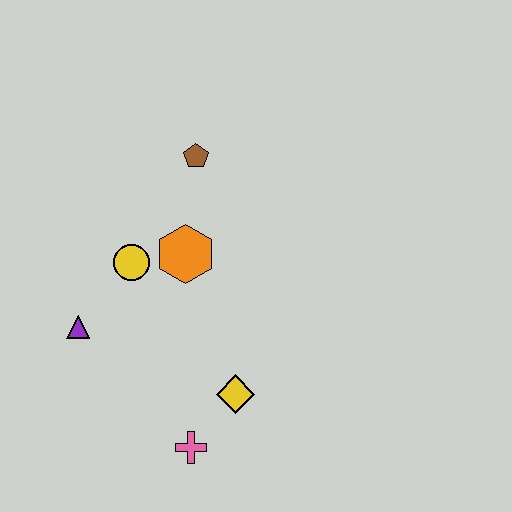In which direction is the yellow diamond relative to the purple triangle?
The yellow diamond is to the right of the purple triangle.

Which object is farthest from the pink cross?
The brown pentagon is farthest from the pink cross.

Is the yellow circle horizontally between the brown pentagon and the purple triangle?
Yes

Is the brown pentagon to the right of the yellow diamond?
No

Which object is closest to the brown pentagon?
The orange hexagon is closest to the brown pentagon.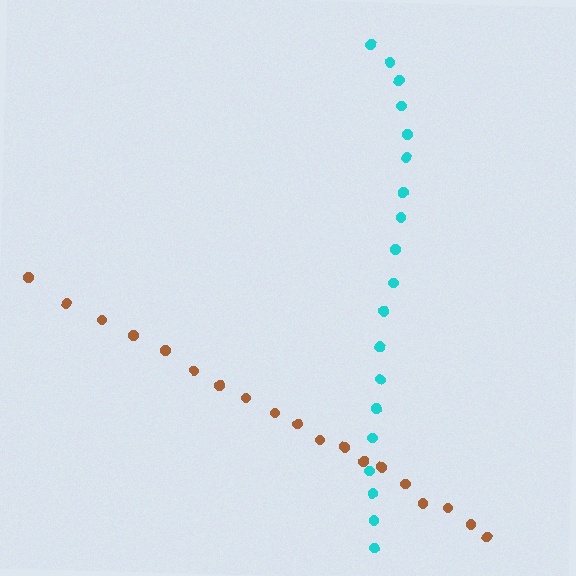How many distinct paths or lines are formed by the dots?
There are 2 distinct paths.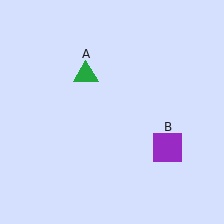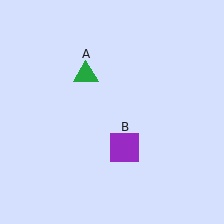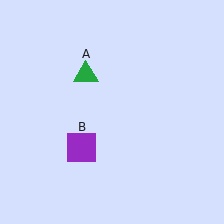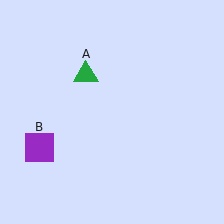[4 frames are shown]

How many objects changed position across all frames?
1 object changed position: purple square (object B).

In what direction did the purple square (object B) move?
The purple square (object B) moved left.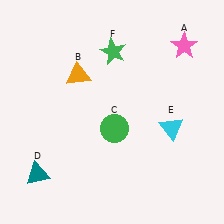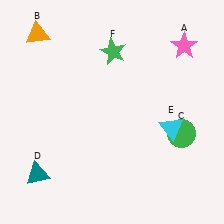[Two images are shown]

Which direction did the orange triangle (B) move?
The orange triangle (B) moved up.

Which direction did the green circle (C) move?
The green circle (C) moved right.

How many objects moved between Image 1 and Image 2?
2 objects moved between the two images.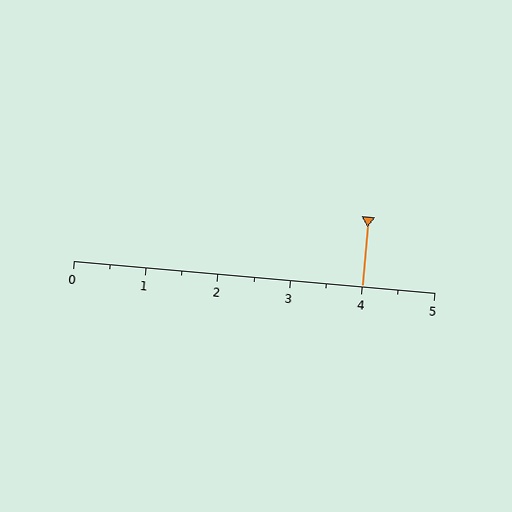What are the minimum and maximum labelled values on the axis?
The axis runs from 0 to 5.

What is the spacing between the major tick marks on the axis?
The major ticks are spaced 1 apart.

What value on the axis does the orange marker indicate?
The marker indicates approximately 4.